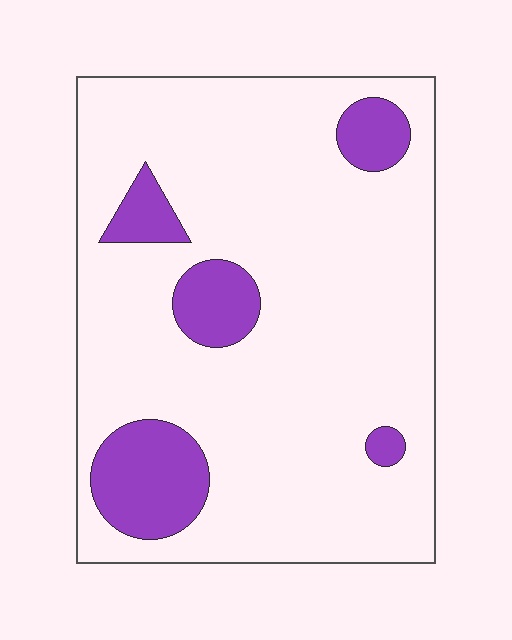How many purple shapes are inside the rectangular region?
5.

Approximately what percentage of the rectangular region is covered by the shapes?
Approximately 15%.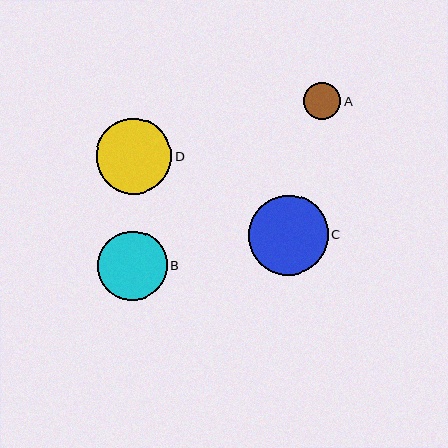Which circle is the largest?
Circle C is the largest with a size of approximately 80 pixels.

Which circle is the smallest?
Circle A is the smallest with a size of approximately 37 pixels.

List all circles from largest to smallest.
From largest to smallest: C, D, B, A.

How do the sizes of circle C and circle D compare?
Circle C and circle D are approximately the same size.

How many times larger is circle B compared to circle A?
Circle B is approximately 1.9 times the size of circle A.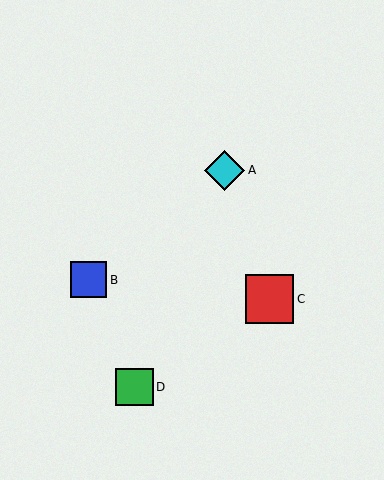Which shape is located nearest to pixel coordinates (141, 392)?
The green square (labeled D) at (135, 387) is nearest to that location.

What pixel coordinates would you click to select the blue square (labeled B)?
Click at (89, 280) to select the blue square B.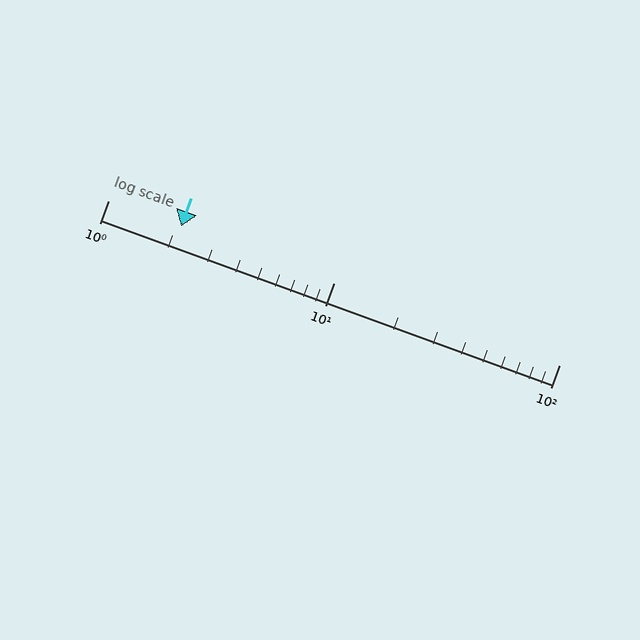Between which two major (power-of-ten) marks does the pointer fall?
The pointer is between 1 and 10.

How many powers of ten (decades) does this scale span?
The scale spans 2 decades, from 1 to 100.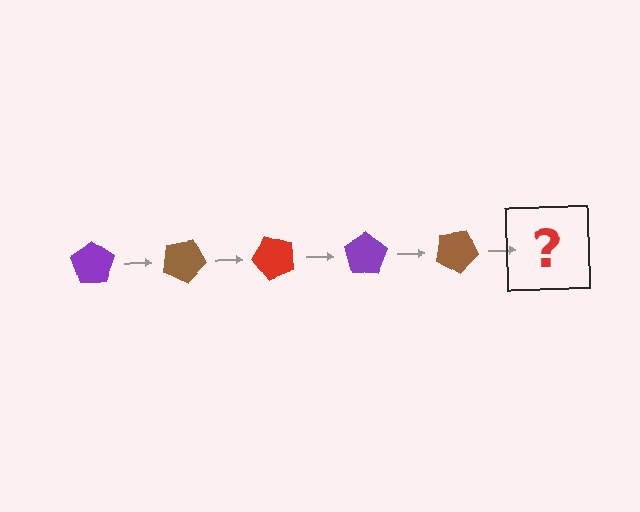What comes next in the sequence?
The next element should be a red pentagon, rotated 125 degrees from the start.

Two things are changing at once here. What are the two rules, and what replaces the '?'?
The two rules are that it rotates 25 degrees each step and the color cycles through purple, brown, and red. The '?' should be a red pentagon, rotated 125 degrees from the start.